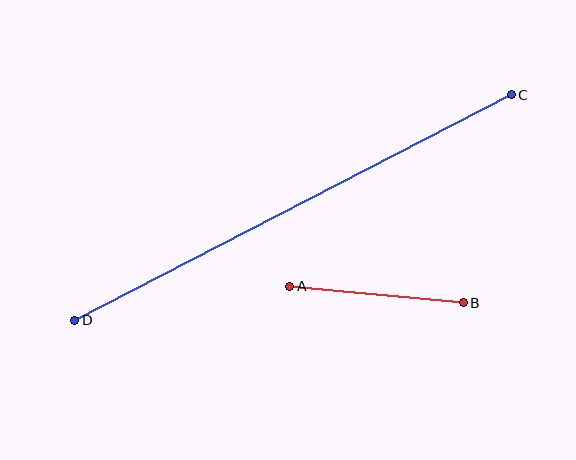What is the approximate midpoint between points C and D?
The midpoint is at approximately (293, 207) pixels.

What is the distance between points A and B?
The distance is approximately 174 pixels.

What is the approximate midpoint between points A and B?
The midpoint is at approximately (377, 294) pixels.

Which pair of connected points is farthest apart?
Points C and D are farthest apart.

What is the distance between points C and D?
The distance is approximately 491 pixels.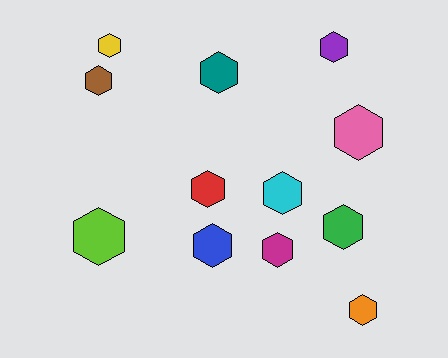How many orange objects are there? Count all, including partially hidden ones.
There is 1 orange object.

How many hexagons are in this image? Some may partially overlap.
There are 12 hexagons.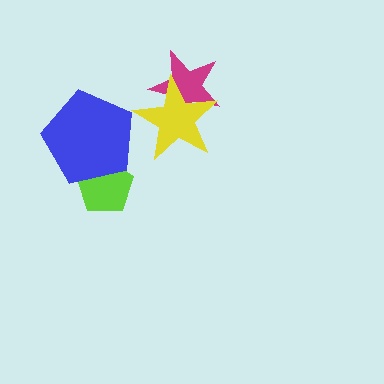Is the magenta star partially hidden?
Yes, it is partially covered by another shape.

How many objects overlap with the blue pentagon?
1 object overlaps with the blue pentagon.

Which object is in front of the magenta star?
The yellow star is in front of the magenta star.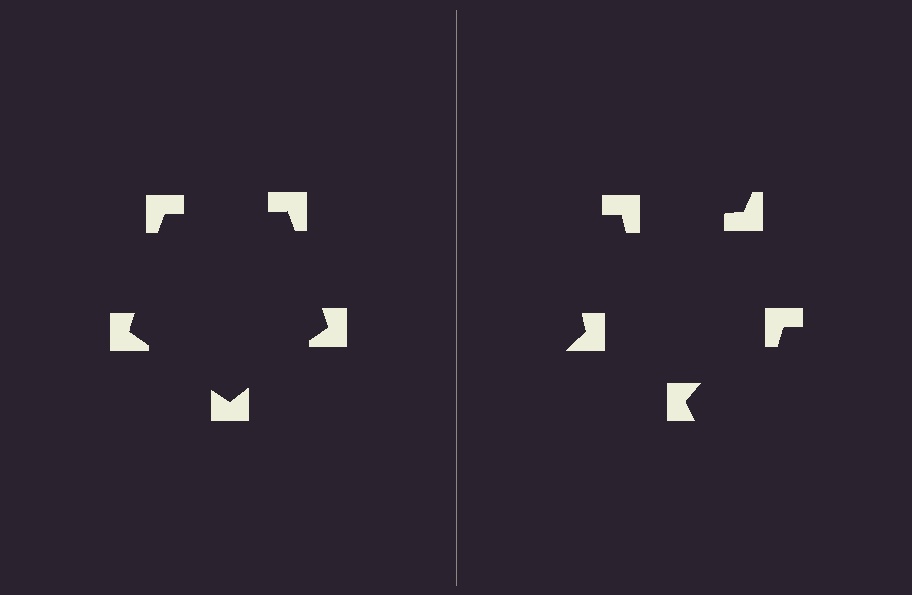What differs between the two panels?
The notched squares are positioned identically on both sides; only the wedge orientations differ. On the left they align to a pentagon; on the right they are misaligned.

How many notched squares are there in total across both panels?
10 — 5 on each side.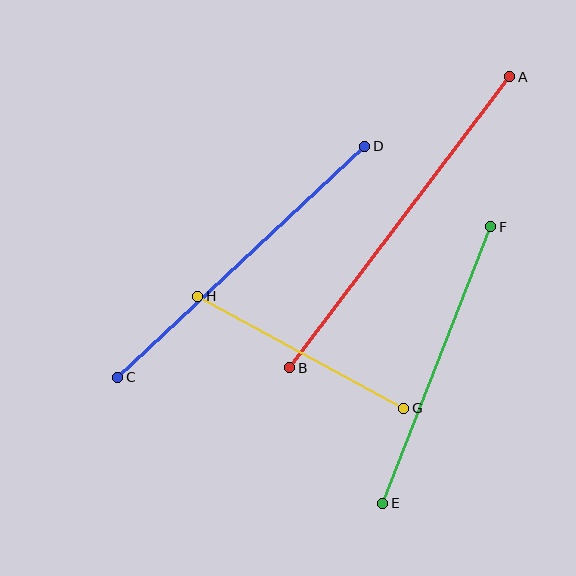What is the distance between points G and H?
The distance is approximately 235 pixels.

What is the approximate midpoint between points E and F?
The midpoint is at approximately (437, 365) pixels.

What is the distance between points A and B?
The distance is approximately 365 pixels.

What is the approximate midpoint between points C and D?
The midpoint is at approximately (241, 262) pixels.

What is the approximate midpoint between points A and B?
The midpoint is at approximately (400, 222) pixels.